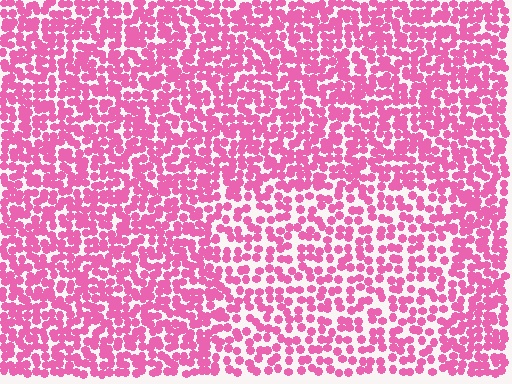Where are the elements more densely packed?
The elements are more densely packed outside the rectangle boundary.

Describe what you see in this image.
The image contains small pink elements arranged at two different densities. A rectangle-shaped region is visible where the elements are less densely packed than the surrounding area.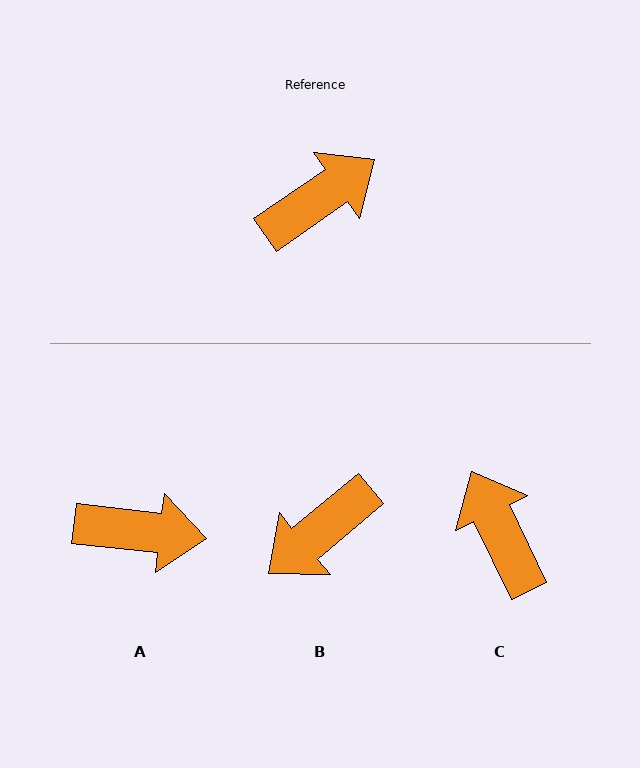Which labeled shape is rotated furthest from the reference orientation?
B, about 175 degrees away.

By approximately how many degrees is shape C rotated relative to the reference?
Approximately 81 degrees counter-clockwise.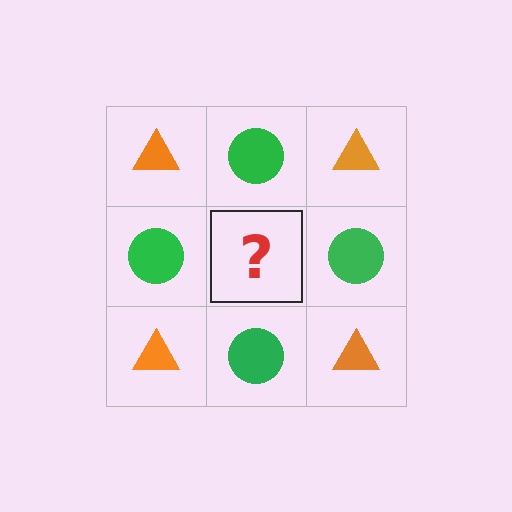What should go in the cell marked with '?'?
The missing cell should contain an orange triangle.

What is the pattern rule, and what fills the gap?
The rule is that it alternates orange triangle and green circle in a checkerboard pattern. The gap should be filled with an orange triangle.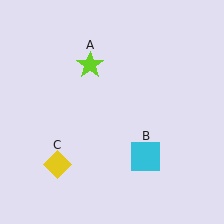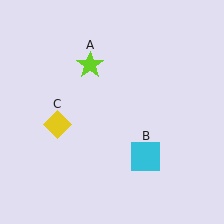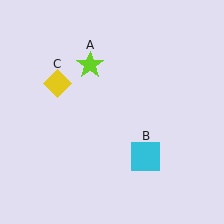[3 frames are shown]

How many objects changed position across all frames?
1 object changed position: yellow diamond (object C).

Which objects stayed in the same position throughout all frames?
Lime star (object A) and cyan square (object B) remained stationary.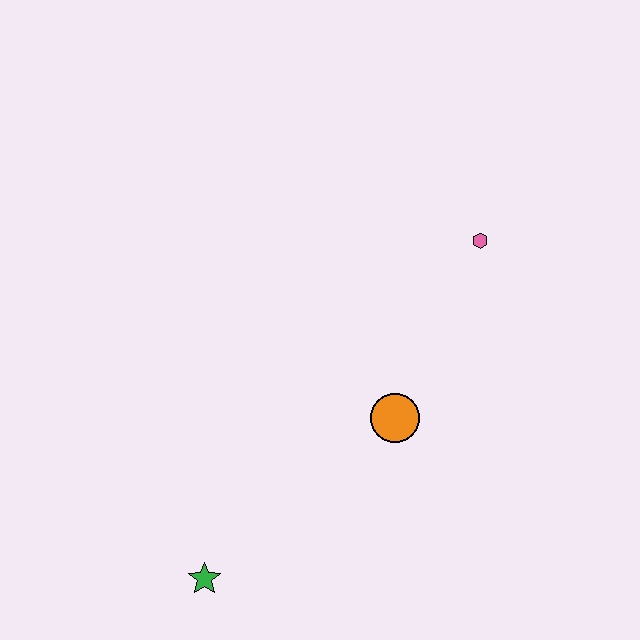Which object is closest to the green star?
The orange circle is closest to the green star.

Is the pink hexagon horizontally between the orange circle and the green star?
No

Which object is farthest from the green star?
The pink hexagon is farthest from the green star.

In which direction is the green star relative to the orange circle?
The green star is to the left of the orange circle.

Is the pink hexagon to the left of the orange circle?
No